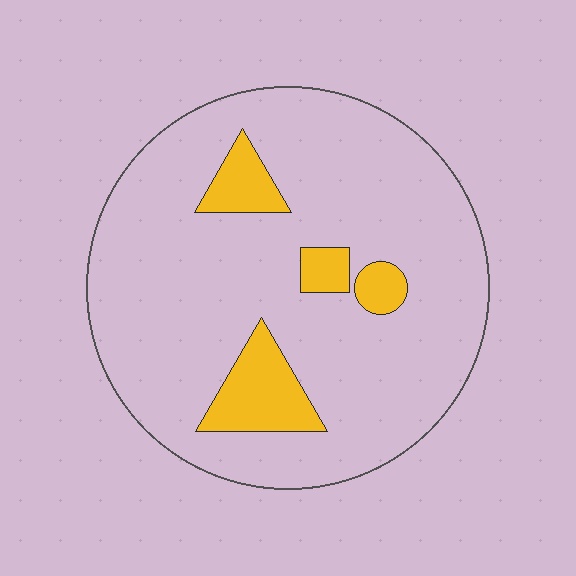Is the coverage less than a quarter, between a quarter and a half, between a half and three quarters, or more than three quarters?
Less than a quarter.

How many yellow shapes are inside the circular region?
4.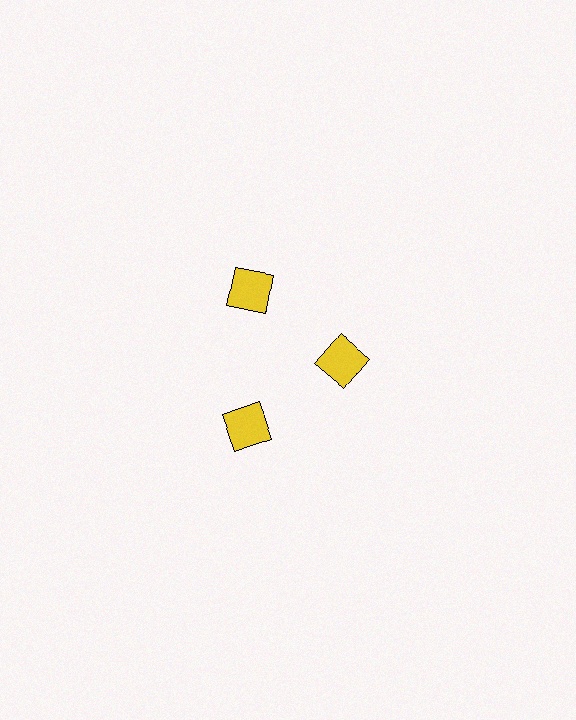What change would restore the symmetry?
The symmetry would be restored by moving it outward, back onto the ring so that all 3 squares sit at equal angles and equal distance from the center.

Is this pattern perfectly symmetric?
No. The 3 yellow squares are arranged in a ring, but one element near the 3 o'clock position is pulled inward toward the center, breaking the 3-fold rotational symmetry.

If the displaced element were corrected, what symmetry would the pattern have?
It would have 3-fold rotational symmetry — the pattern would map onto itself every 120 degrees.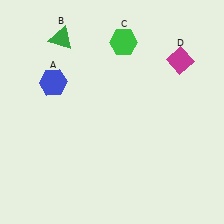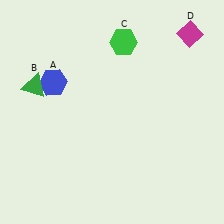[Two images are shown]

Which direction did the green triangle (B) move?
The green triangle (B) moved down.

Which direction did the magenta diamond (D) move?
The magenta diamond (D) moved up.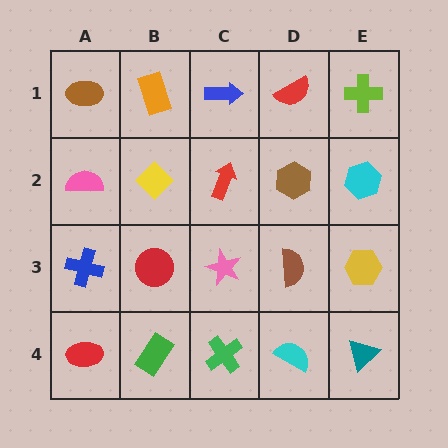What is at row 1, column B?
An orange rectangle.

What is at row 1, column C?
A blue arrow.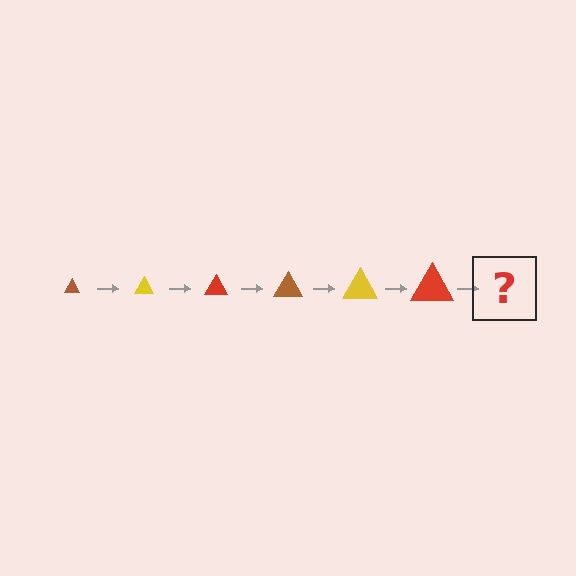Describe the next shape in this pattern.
It should be a brown triangle, larger than the previous one.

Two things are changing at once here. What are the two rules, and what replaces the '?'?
The two rules are that the triangle grows larger each step and the color cycles through brown, yellow, and red. The '?' should be a brown triangle, larger than the previous one.